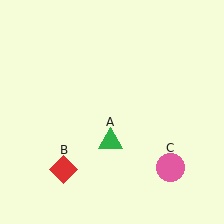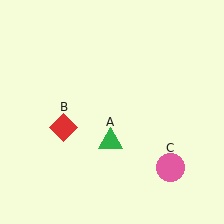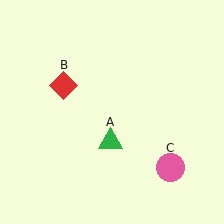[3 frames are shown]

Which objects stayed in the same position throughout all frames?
Green triangle (object A) and pink circle (object C) remained stationary.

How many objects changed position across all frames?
1 object changed position: red diamond (object B).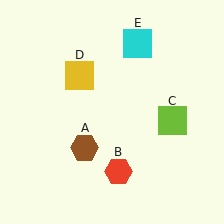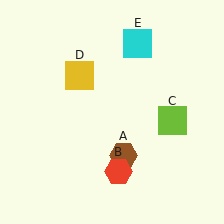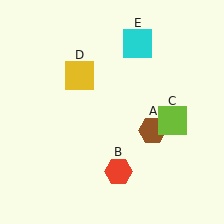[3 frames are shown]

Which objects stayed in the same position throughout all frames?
Red hexagon (object B) and lime square (object C) and yellow square (object D) and cyan square (object E) remained stationary.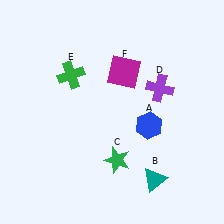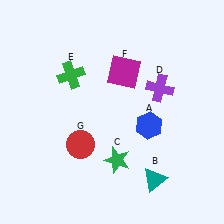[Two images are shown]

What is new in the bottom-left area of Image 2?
A red circle (G) was added in the bottom-left area of Image 2.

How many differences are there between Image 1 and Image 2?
There is 1 difference between the two images.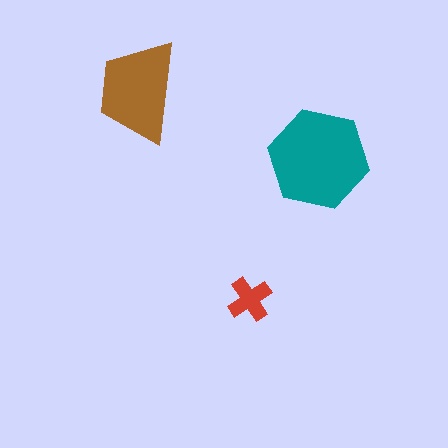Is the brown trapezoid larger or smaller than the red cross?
Larger.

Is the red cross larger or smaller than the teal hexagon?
Smaller.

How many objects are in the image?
There are 3 objects in the image.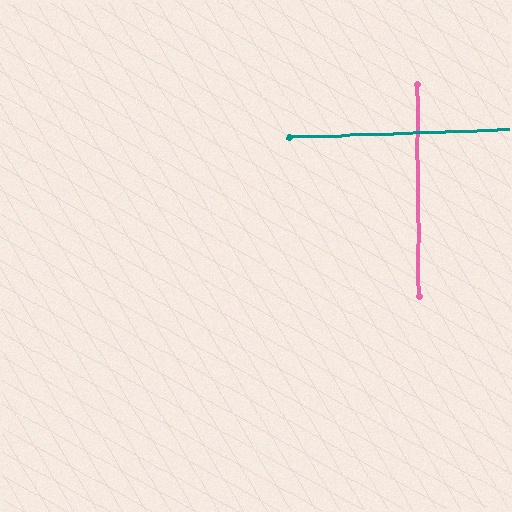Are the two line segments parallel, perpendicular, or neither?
Perpendicular — they meet at approximately 88°.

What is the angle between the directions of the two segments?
Approximately 88 degrees.